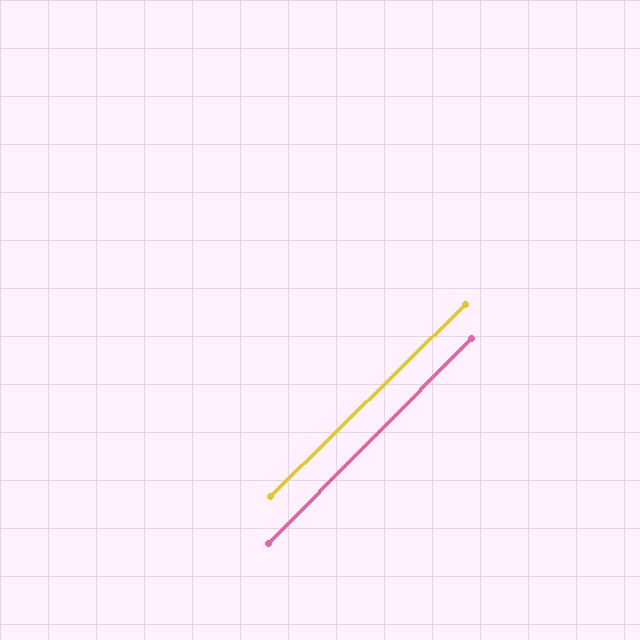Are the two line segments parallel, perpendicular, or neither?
Parallel — their directions differ by only 0.8°.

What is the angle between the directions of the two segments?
Approximately 1 degree.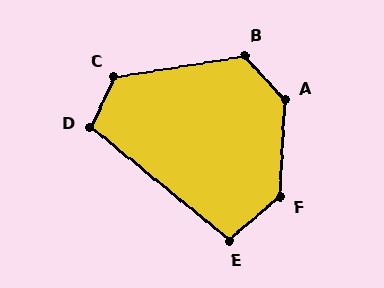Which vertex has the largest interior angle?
A, at approximately 135 degrees.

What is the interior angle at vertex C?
Approximately 124 degrees (obtuse).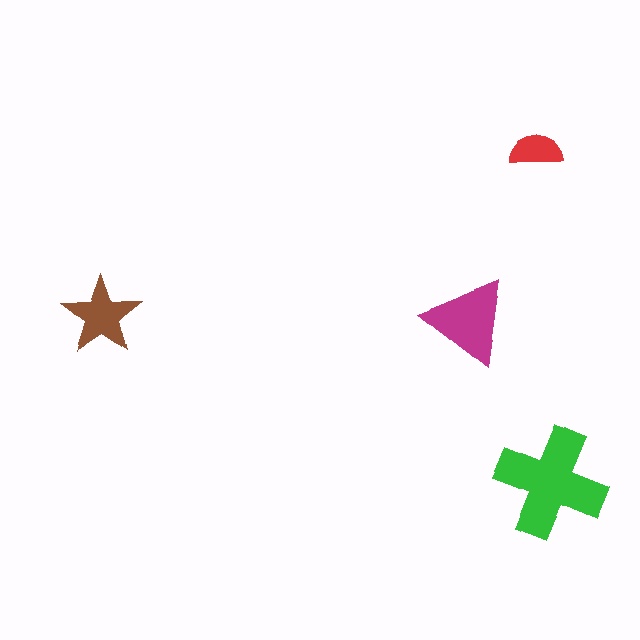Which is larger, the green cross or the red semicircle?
The green cross.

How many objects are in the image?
There are 4 objects in the image.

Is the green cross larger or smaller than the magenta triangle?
Larger.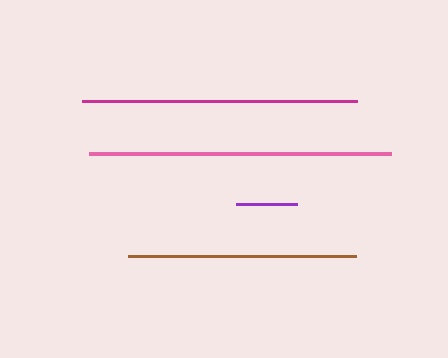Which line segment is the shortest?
The purple line is the shortest at approximately 61 pixels.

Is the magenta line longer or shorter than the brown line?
The magenta line is longer than the brown line.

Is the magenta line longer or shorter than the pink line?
The pink line is longer than the magenta line.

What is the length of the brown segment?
The brown segment is approximately 228 pixels long.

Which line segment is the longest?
The pink line is the longest at approximately 302 pixels.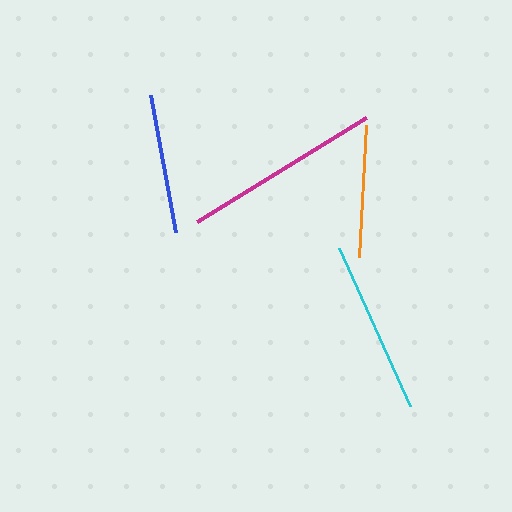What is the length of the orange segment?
The orange segment is approximately 132 pixels long.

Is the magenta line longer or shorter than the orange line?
The magenta line is longer than the orange line.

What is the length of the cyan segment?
The cyan segment is approximately 173 pixels long.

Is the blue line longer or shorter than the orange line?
The blue line is longer than the orange line.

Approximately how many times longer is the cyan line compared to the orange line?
The cyan line is approximately 1.3 times the length of the orange line.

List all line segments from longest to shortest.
From longest to shortest: magenta, cyan, blue, orange.